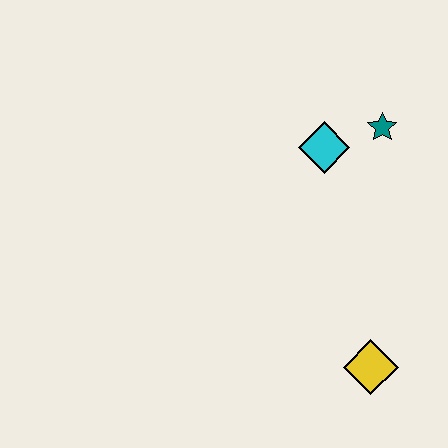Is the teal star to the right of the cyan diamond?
Yes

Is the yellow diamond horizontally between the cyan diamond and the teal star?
Yes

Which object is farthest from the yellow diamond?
The teal star is farthest from the yellow diamond.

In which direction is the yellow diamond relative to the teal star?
The yellow diamond is below the teal star.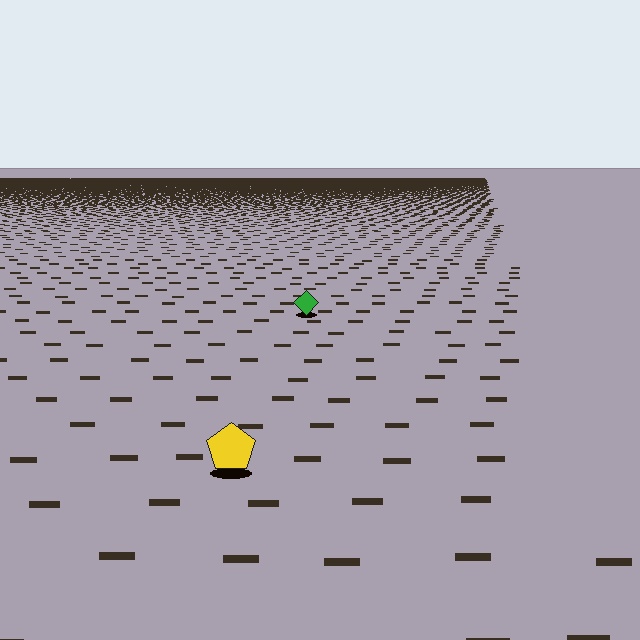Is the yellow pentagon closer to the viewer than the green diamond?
Yes. The yellow pentagon is closer — you can tell from the texture gradient: the ground texture is coarser near it.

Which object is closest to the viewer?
The yellow pentagon is closest. The texture marks near it are larger and more spread out.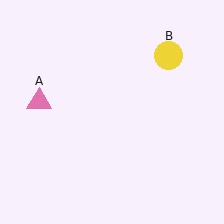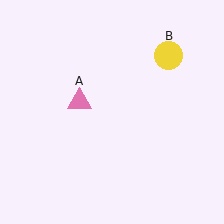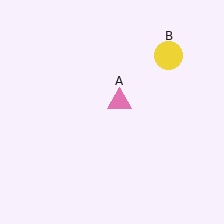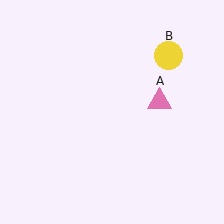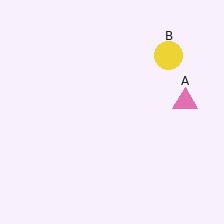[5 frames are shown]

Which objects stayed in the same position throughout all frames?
Yellow circle (object B) remained stationary.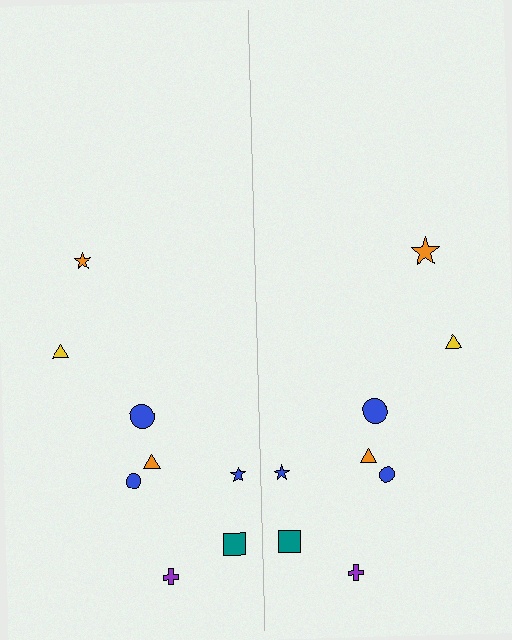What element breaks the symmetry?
The orange star on the right side has a different size than its mirror counterpart.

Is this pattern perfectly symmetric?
No, the pattern is not perfectly symmetric. The orange star on the right side has a different size than its mirror counterpart.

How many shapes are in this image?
There are 16 shapes in this image.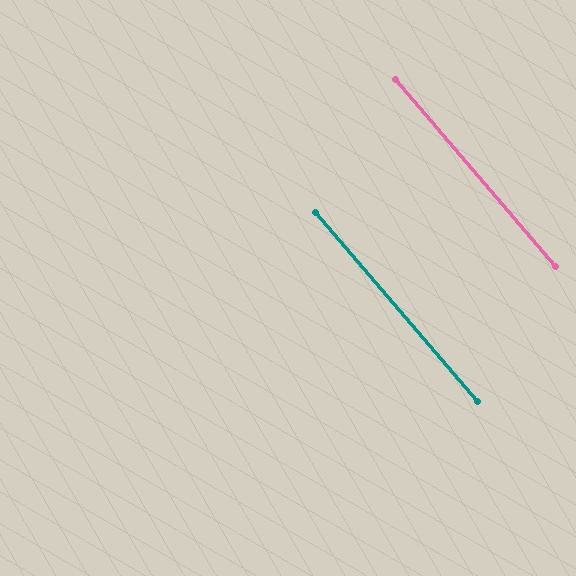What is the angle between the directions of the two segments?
Approximately 0 degrees.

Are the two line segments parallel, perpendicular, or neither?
Parallel — their directions differ by only 0.2°.